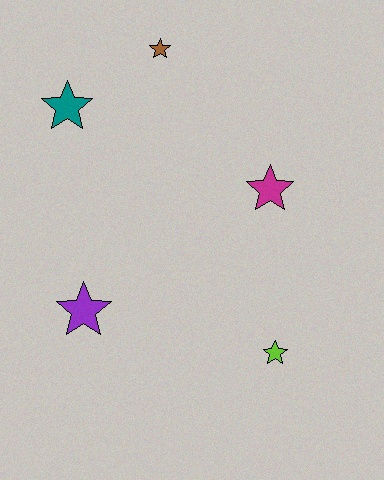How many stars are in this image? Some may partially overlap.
There are 5 stars.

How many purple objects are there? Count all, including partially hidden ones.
There is 1 purple object.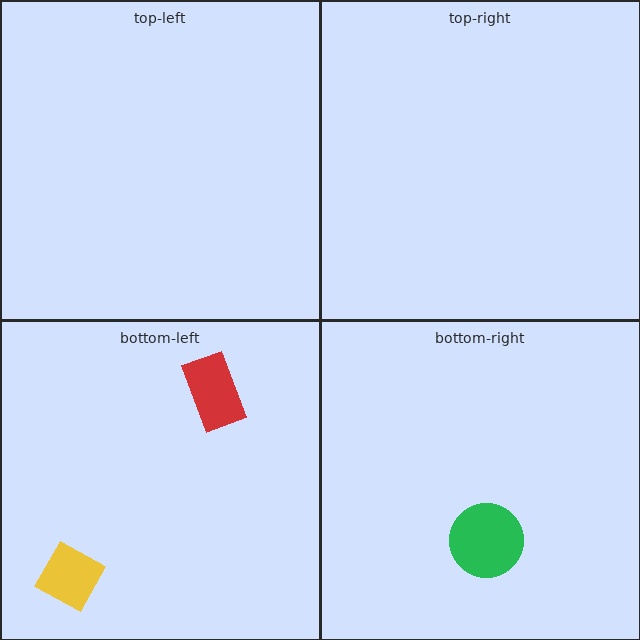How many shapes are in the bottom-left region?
2.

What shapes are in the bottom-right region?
The green circle.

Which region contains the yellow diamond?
The bottom-left region.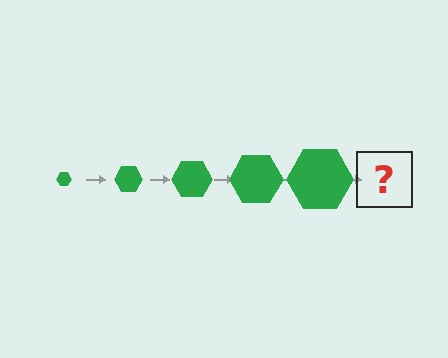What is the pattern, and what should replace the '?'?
The pattern is that the hexagon gets progressively larger each step. The '?' should be a green hexagon, larger than the previous one.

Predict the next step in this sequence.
The next step is a green hexagon, larger than the previous one.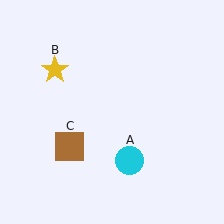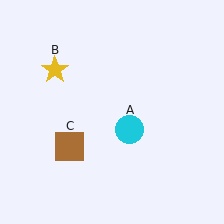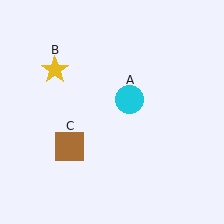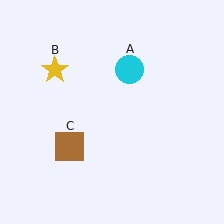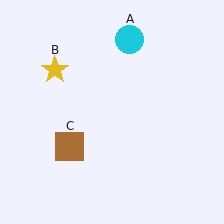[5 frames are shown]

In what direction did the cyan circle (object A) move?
The cyan circle (object A) moved up.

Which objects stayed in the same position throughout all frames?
Yellow star (object B) and brown square (object C) remained stationary.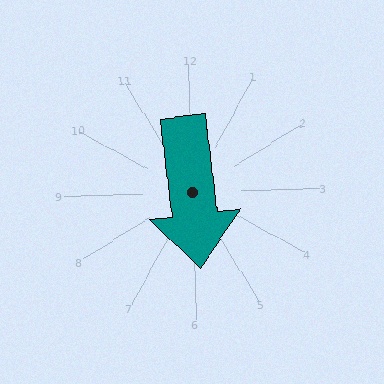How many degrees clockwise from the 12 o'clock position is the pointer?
Approximately 175 degrees.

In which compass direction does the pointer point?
South.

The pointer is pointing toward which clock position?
Roughly 6 o'clock.